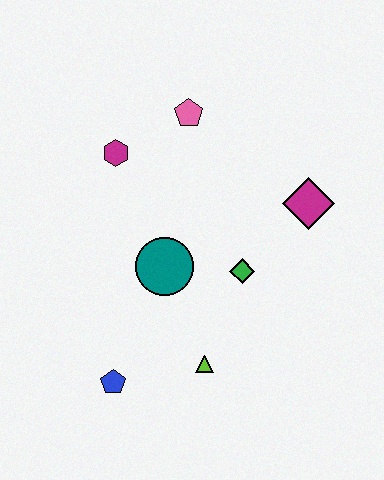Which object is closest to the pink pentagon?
The magenta hexagon is closest to the pink pentagon.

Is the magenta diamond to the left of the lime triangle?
No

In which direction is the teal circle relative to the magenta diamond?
The teal circle is to the left of the magenta diamond.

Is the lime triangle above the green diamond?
No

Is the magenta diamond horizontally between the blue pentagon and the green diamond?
No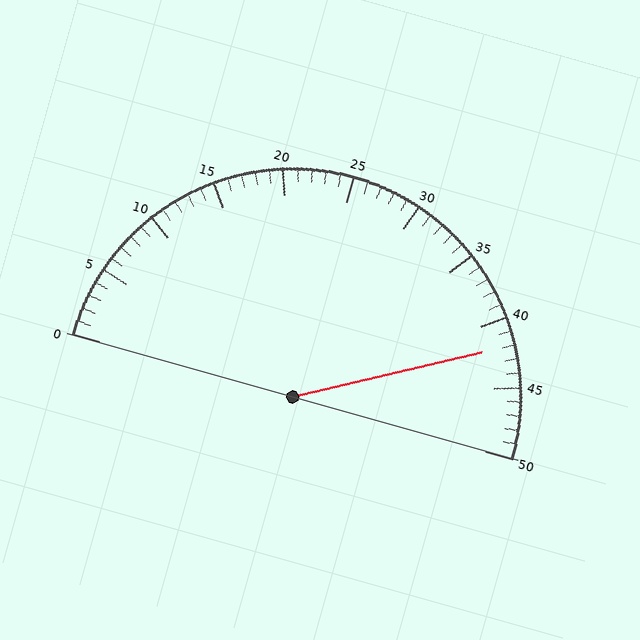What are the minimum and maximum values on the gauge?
The gauge ranges from 0 to 50.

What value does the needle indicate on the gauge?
The needle indicates approximately 42.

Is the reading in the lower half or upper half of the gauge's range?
The reading is in the upper half of the range (0 to 50).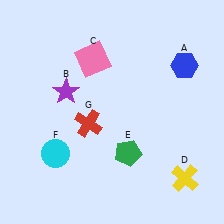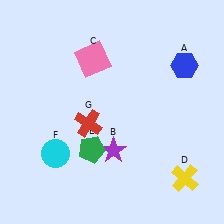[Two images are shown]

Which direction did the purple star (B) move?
The purple star (B) moved down.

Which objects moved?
The objects that moved are: the purple star (B), the green pentagon (E).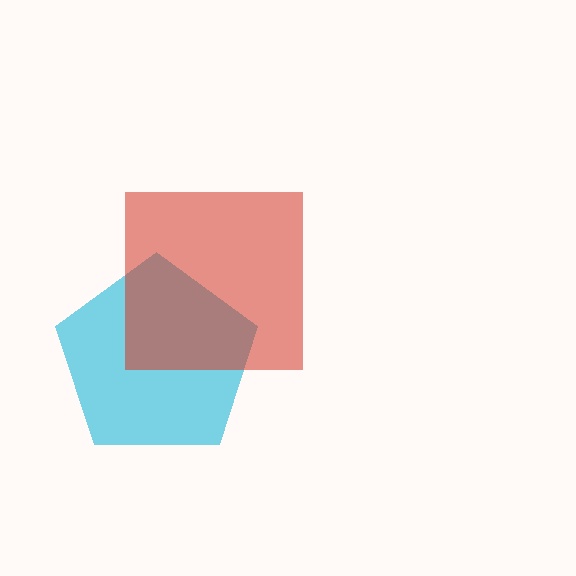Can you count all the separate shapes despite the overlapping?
Yes, there are 2 separate shapes.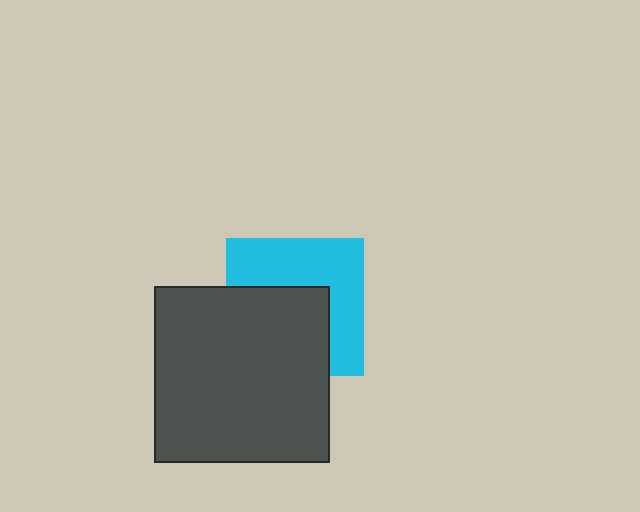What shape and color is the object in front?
The object in front is a dark gray square.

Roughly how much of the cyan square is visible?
About half of it is visible (roughly 51%).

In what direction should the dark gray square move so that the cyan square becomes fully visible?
The dark gray square should move toward the lower-left. That is the shortest direction to clear the overlap and leave the cyan square fully visible.